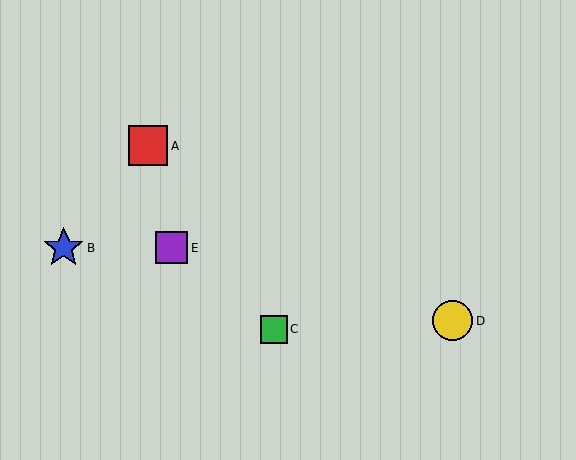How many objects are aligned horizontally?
2 objects (B, E) are aligned horizontally.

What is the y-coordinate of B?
Object B is at y≈248.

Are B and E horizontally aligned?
Yes, both are at y≈248.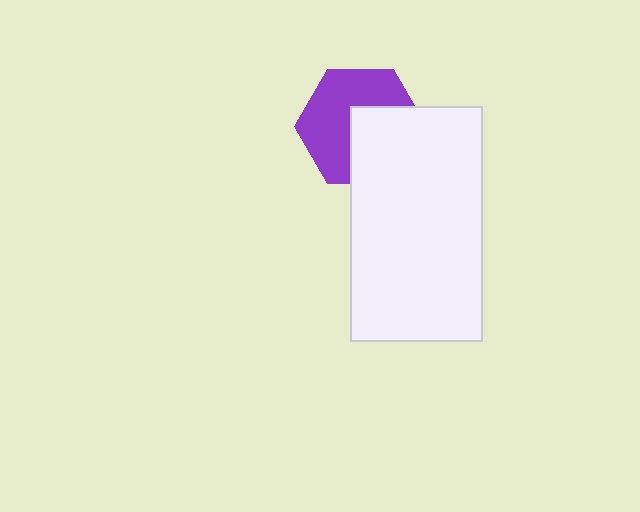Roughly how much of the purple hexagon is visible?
About half of it is visible (roughly 56%).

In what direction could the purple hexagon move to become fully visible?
The purple hexagon could move toward the upper-left. That would shift it out from behind the white rectangle entirely.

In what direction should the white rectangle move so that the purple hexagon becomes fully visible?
The white rectangle should move toward the lower-right. That is the shortest direction to clear the overlap and leave the purple hexagon fully visible.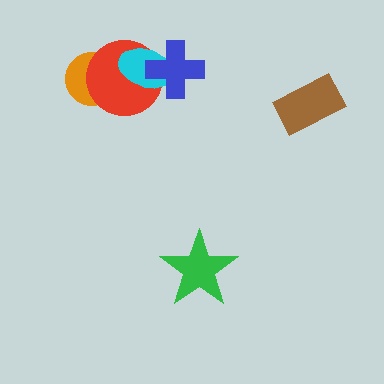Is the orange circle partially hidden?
Yes, it is partially covered by another shape.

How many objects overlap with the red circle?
3 objects overlap with the red circle.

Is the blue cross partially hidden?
No, no other shape covers it.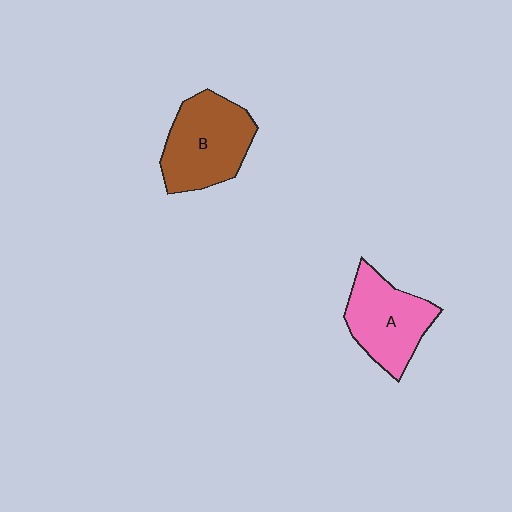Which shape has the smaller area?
Shape A (pink).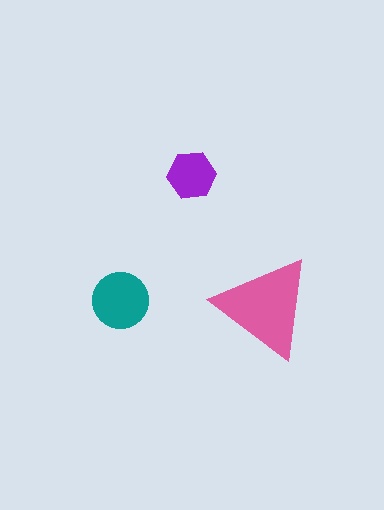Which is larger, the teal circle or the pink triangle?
The pink triangle.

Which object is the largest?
The pink triangle.